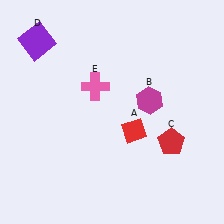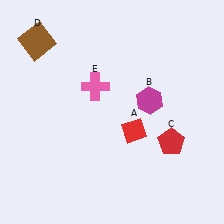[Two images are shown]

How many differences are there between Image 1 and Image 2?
There is 1 difference between the two images.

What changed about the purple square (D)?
In Image 1, D is purple. In Image 2, it changed to brown.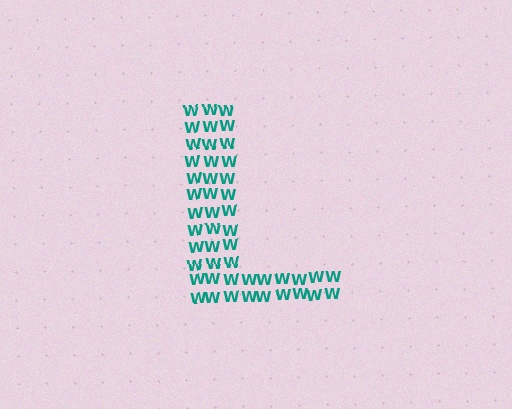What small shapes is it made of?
It is made of small letter W's.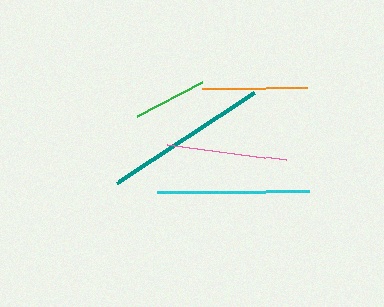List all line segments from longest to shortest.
From longest to shortest: teal, cyan, pink, orange, green.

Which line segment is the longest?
The teal line is the longest at approximately 164 pixels.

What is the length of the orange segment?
The orange segment is approximately 105 pixels long.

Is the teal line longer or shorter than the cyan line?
The teal line is longer than the cyan line.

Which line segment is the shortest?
The green line is the shortest at approximately 74 pixels.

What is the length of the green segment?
The green segment is approximately 74 pixels long.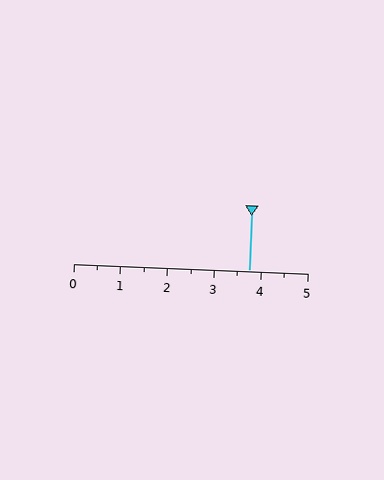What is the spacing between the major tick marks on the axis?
The major ticks are spaced 1 apart.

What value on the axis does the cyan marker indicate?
The marker indicates approximately 3.8.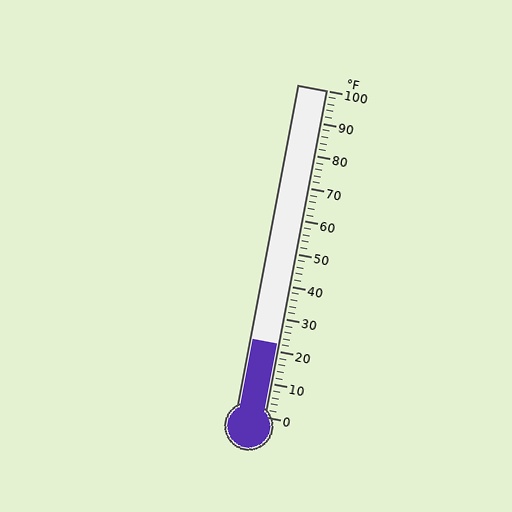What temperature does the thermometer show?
The thermometer shows approximately 22°F.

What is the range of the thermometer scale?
The thermometer scale ranges from 0°F to 100°F.